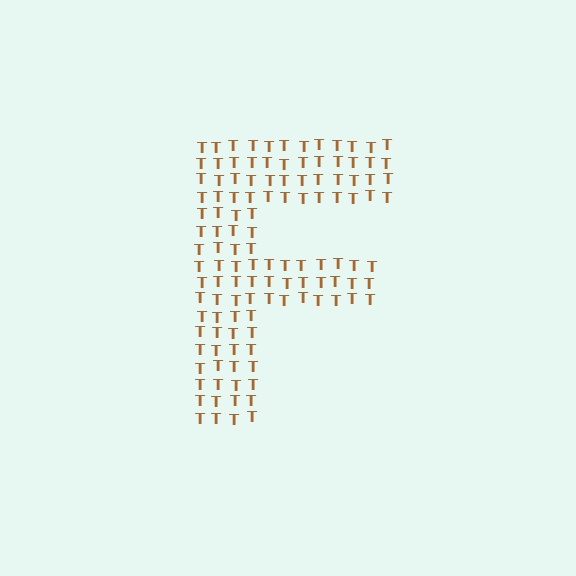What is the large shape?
The large shape is the letter F.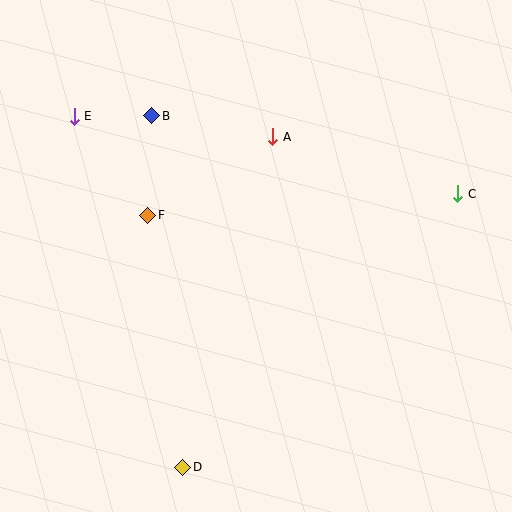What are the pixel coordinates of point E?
Point E is at (74, 116).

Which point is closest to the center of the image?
Point F at (148, 215) is closest to the center.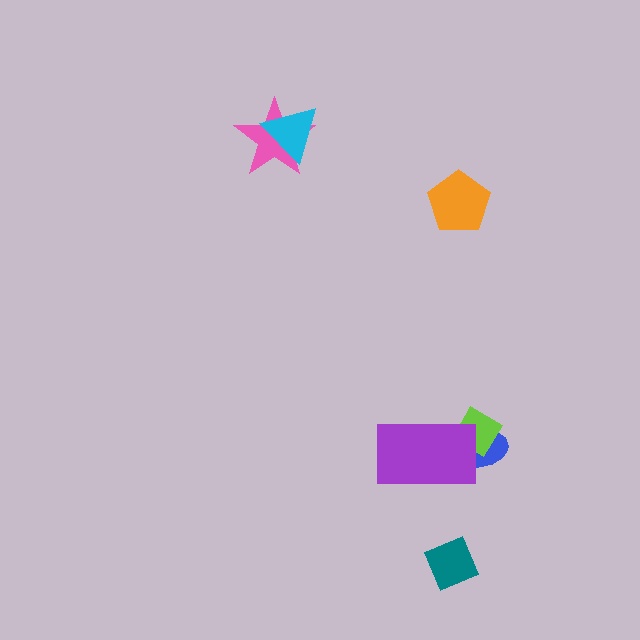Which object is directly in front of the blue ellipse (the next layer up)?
The lime diamond is directly in front of the blue ellipse.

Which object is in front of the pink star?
The cyan triangle is in front of the pink star.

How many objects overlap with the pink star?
1 object overlaps with the pink star.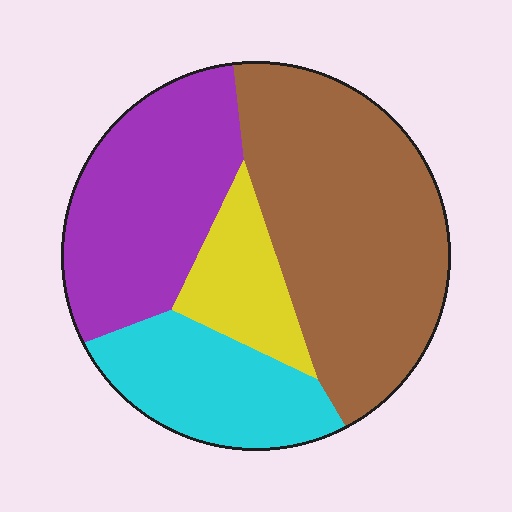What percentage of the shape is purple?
Purple takes up about one quarter (1/4) of the shape.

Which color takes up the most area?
Brown, at roughly 45%.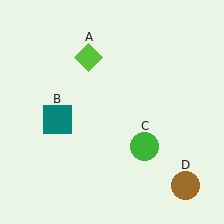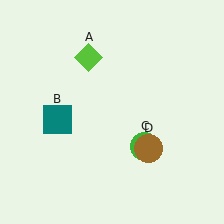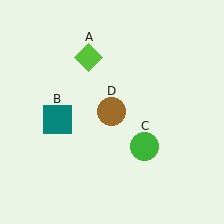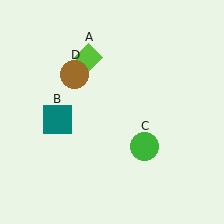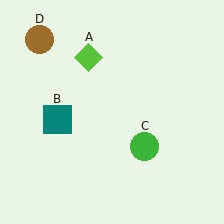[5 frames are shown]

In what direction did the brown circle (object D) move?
The brown circle (object D) moved up and to the left.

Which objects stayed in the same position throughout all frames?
Lime diamond (object A) and teal square (object B) and green circle (object C) remained stationary.